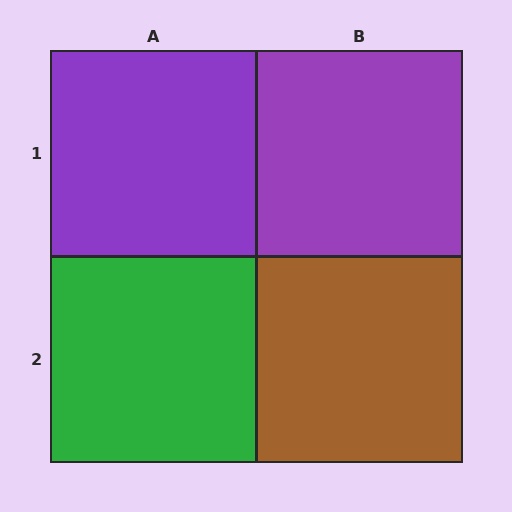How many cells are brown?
1 cell is brown.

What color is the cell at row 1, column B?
Purple.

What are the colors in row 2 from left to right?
Green, brown.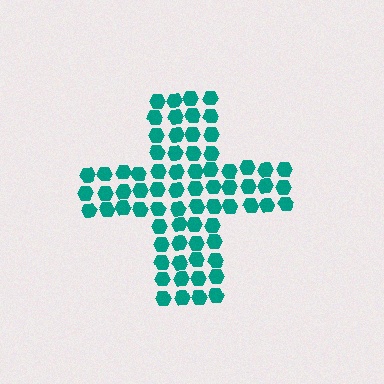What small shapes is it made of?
It is made of small hexagons.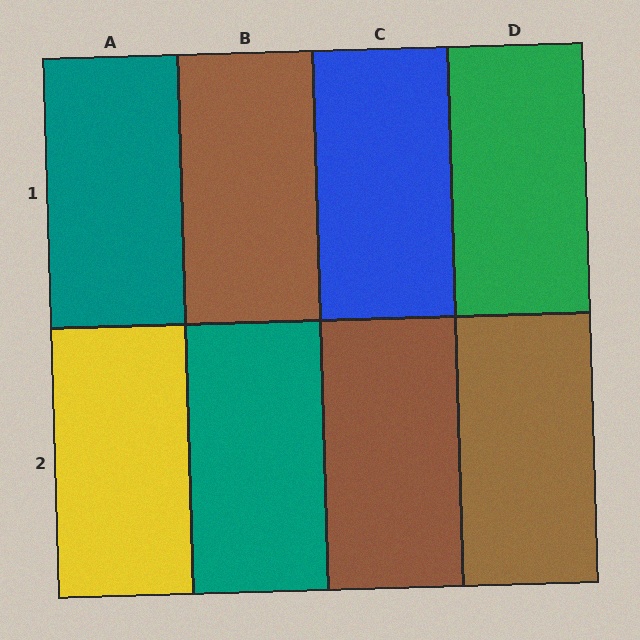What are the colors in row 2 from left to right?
Yellow, teal, brown, brown.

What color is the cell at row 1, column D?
Green.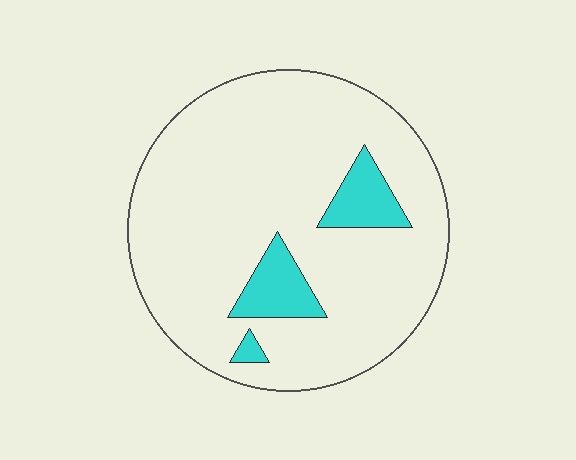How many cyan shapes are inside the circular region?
3.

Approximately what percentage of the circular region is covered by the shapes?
Approximately 10%.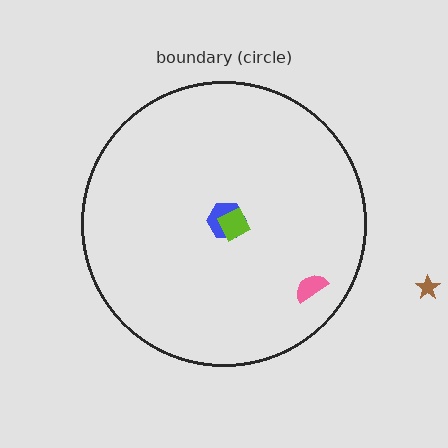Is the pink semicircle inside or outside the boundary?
Inside.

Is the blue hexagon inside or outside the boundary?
Inside.